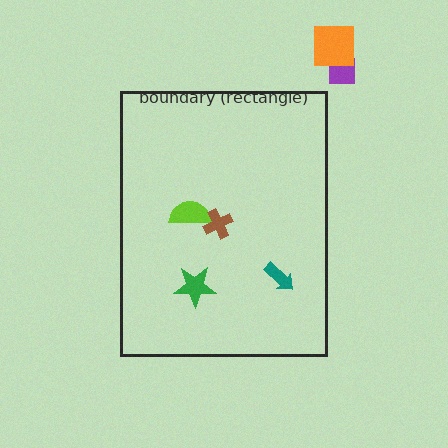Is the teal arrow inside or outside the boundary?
Inside.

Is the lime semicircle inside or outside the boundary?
Inside.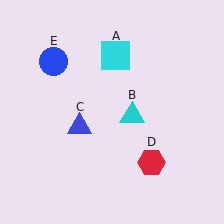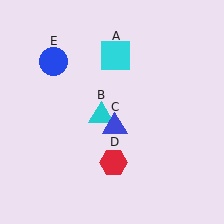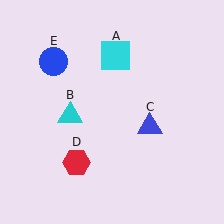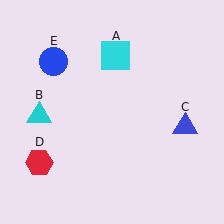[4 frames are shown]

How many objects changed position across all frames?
3 objects changed position: cyan triangle (object B), blue triangle (object C), red hexagon (object D).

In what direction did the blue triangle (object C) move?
The blue triangle (object C) moved right.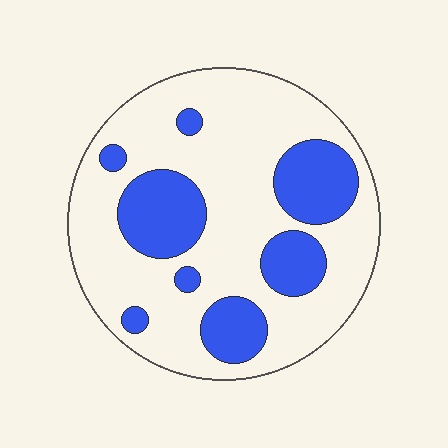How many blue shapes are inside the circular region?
8.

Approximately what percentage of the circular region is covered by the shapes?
Approximately 30%.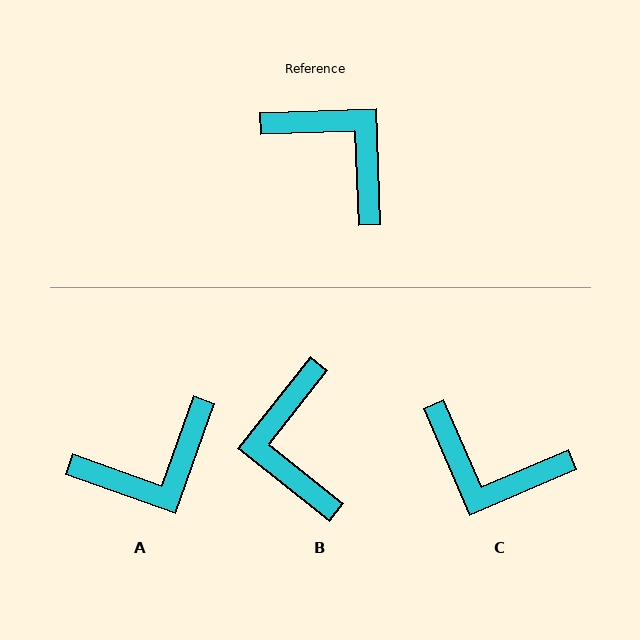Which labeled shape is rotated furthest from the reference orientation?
C, about 159 degrees away.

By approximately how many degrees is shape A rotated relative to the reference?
Approximately 112 degrees clockwise.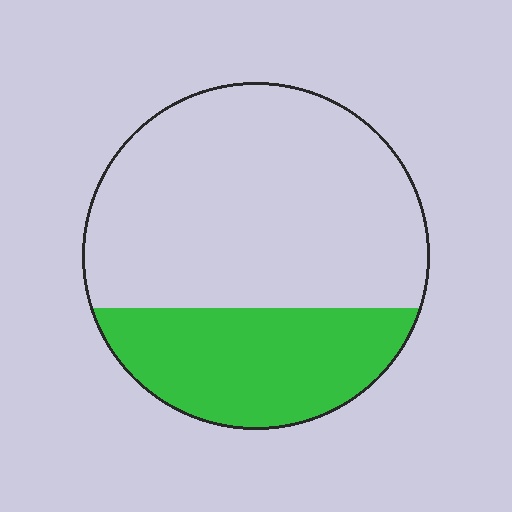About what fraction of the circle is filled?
About one third (1/3).